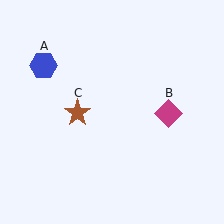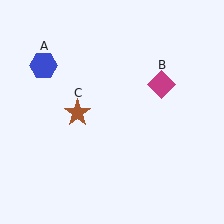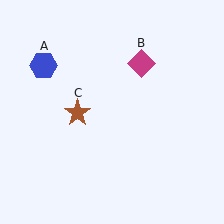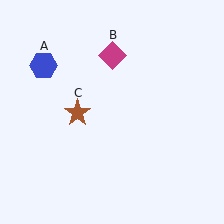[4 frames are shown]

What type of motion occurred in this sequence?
The magenta diamond (object B) rotated counterclockwise around the center of the scene.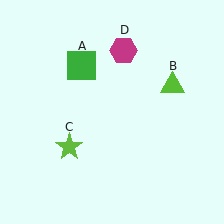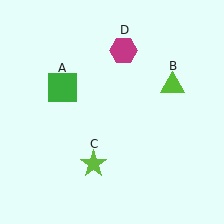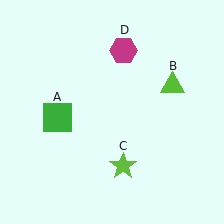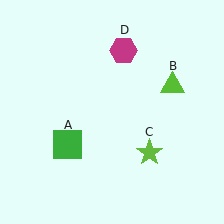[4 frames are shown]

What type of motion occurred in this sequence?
The green square (object A), lime star (object C) rotated counterclockwise around the center of the scene.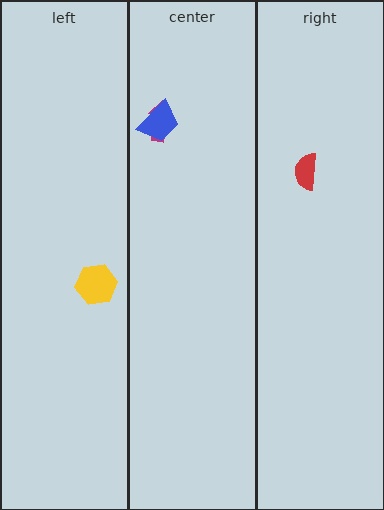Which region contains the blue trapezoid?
The center region.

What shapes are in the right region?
The red semicircle.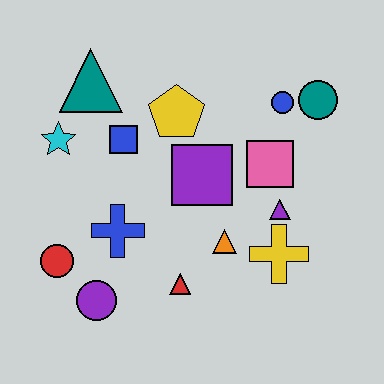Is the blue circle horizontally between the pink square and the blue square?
No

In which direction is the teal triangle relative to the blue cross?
The teal triangle is above the blue cross.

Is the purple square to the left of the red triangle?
No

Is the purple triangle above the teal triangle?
No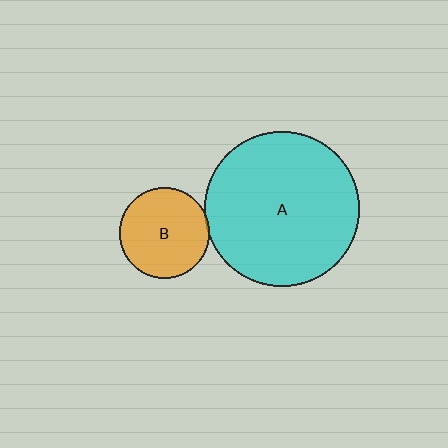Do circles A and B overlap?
Yes.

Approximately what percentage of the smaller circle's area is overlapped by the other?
Approximately 5%.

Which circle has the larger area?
Circle A (cyan).